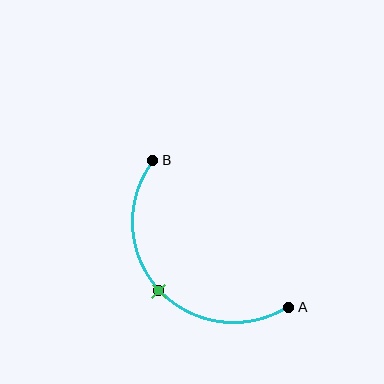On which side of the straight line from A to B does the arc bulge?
The arc bulges below and to the left of the straight line connecting A and B.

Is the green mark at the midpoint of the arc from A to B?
Yes. The green mark lies on the arc at equal arc-length from both A and B — it is the arc midpoint.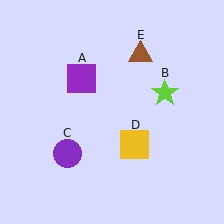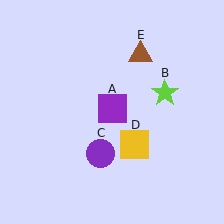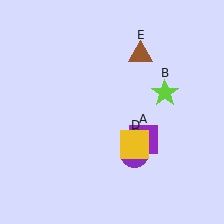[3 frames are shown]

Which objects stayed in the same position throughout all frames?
Lime star (object B) and yellow square (object D) and brown triangle (object E) remained stationary.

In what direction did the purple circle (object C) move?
The purple circle (object C) moved right.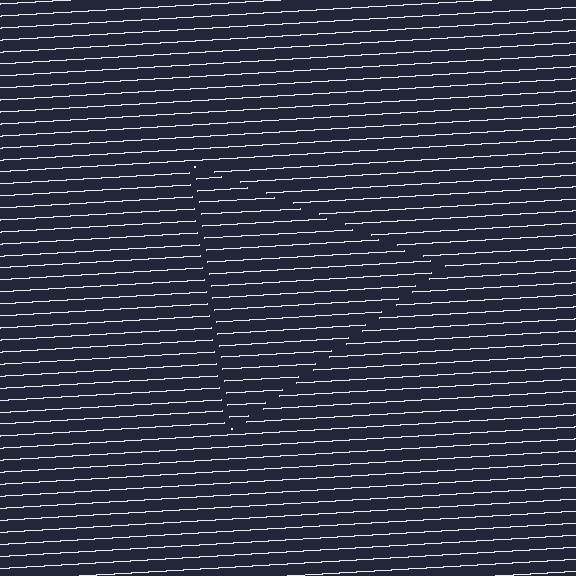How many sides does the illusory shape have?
3 sides — the line-ends trace a triangle.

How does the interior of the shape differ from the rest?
The interior of the shape contains the same grating, shifted by half a period — the contour is defined by the phase discontinuity where line-ends from the inner and outer gratings abut.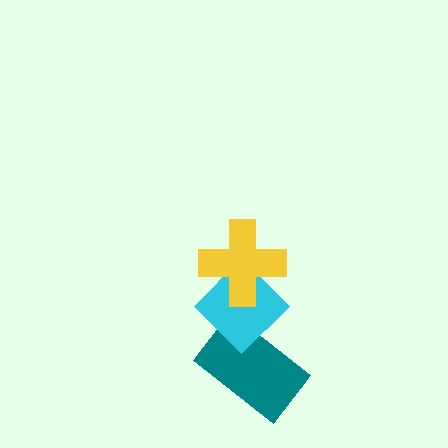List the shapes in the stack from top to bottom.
From top to bottom: the yellow cross, the cyan diamond, the teal rectangle.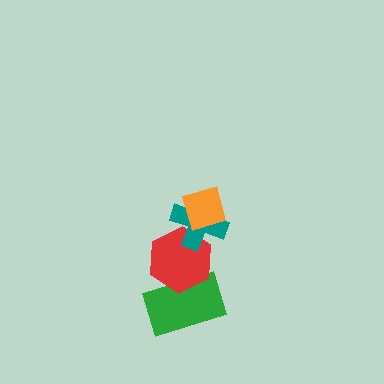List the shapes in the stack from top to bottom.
From top to bottom: the orange diamond, the teal cross, the red hexagon, the green rectangle.